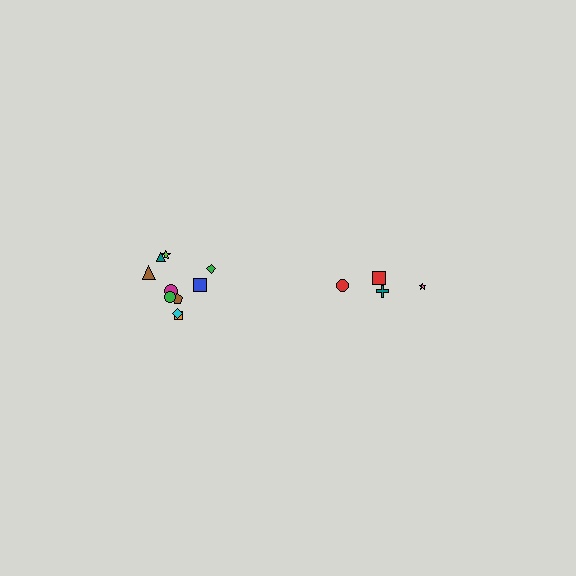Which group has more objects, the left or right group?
The left group.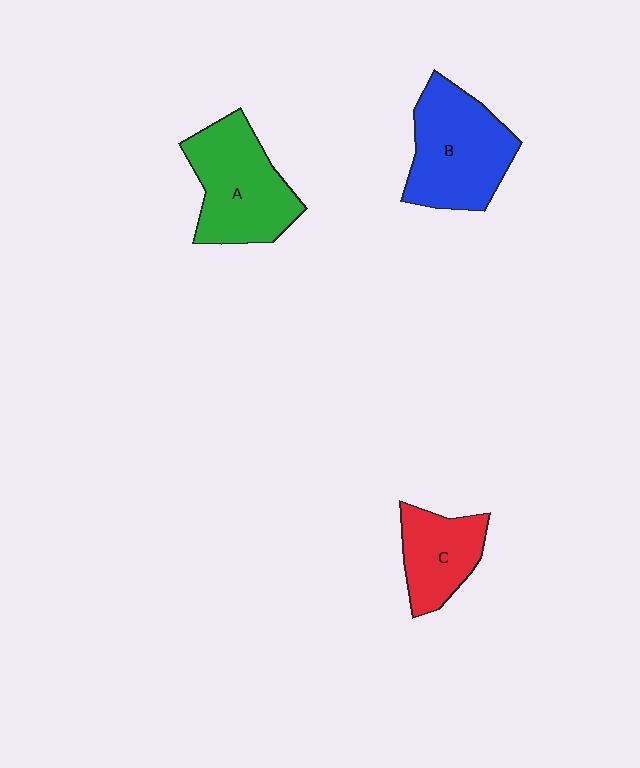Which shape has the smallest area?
Shape C (red).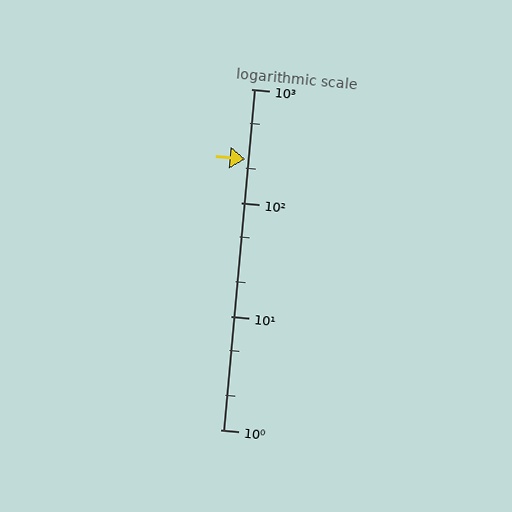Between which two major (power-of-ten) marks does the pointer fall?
The pointer is between 100 and 1000.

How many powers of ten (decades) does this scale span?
The scale spans 3 decades, from 1 to 1000.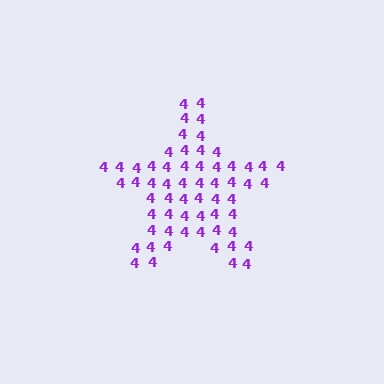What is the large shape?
The large shape is a star.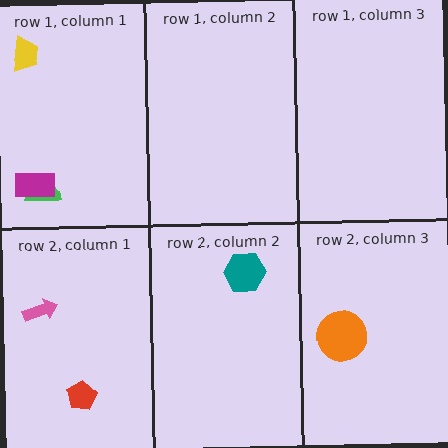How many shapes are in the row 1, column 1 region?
3.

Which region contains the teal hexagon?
The row 2, column 2 region.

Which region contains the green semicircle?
The row 1, column 1 region.